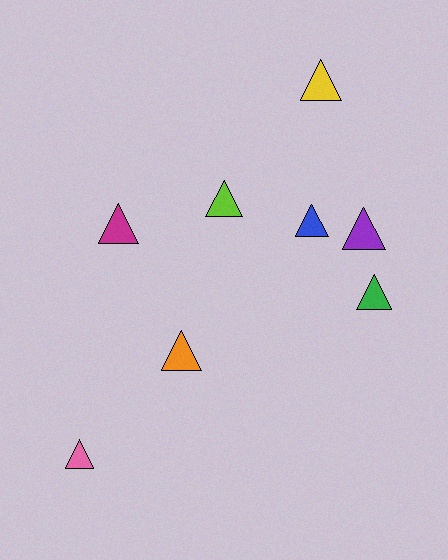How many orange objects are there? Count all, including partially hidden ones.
There is 1 orange object.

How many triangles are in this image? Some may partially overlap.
There are 8 triangles.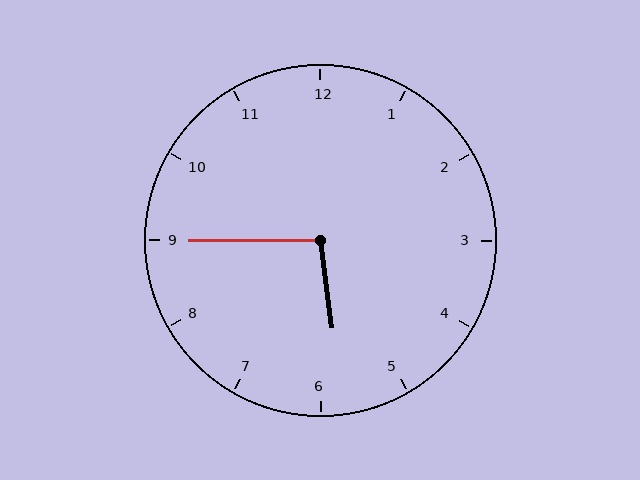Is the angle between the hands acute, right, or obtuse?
It is obtuse.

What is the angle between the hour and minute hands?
Approximately 98 degrees.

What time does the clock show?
5:45.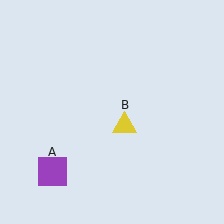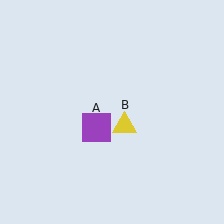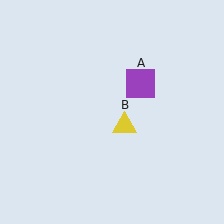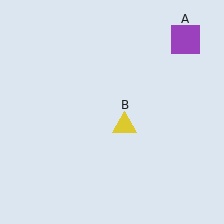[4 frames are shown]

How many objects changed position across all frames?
1 object changed position: purple square (object A).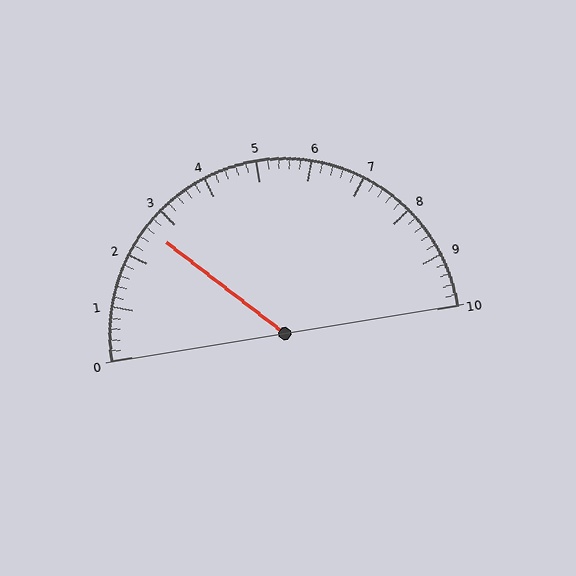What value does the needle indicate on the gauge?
The needle indicates approximately 2.6.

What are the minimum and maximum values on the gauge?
The gauge ranges from 0 to 10.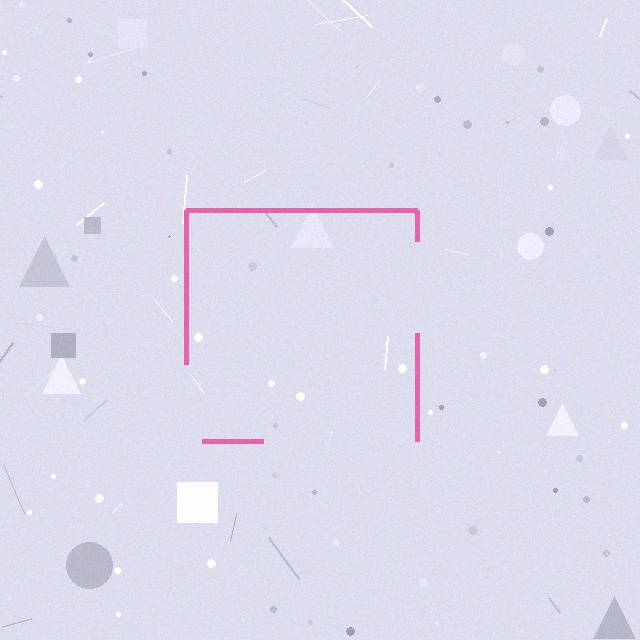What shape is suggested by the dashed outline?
The dashed outline suggests a square.